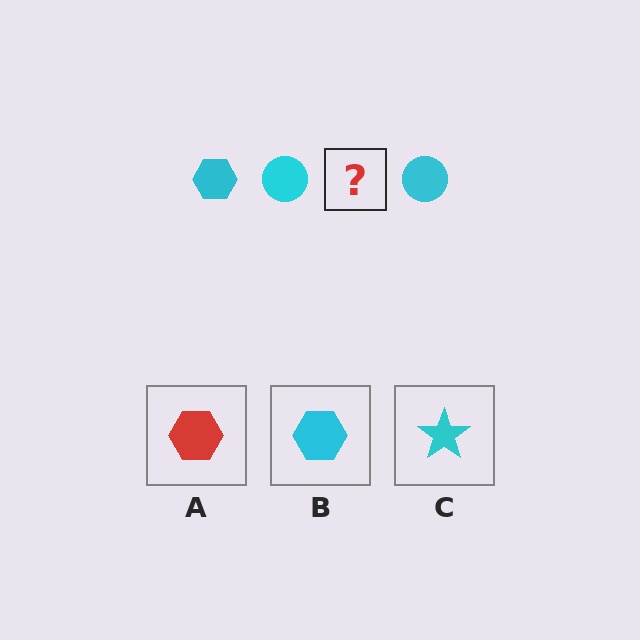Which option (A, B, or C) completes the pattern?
B.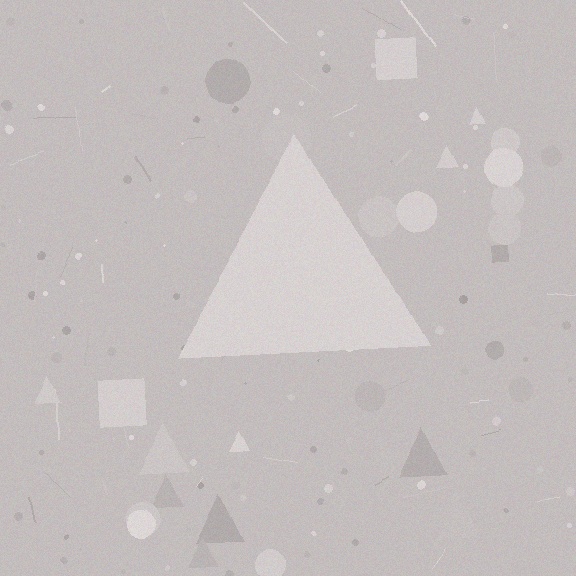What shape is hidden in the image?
A triangle is hidden in the image.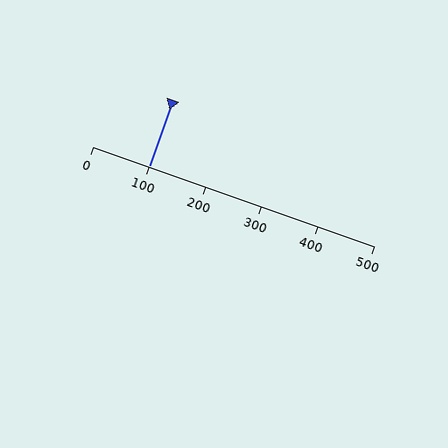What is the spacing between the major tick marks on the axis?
The major ticks are spaced 100 apart.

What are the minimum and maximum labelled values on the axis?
The axis runs from 0 to 500.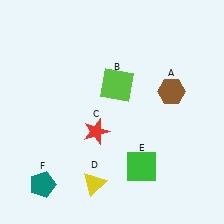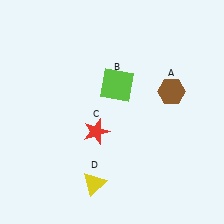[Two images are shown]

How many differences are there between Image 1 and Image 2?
There are 2 differences between the two images.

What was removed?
The green square (E), the teal pentagon (F) were removed in Image 2.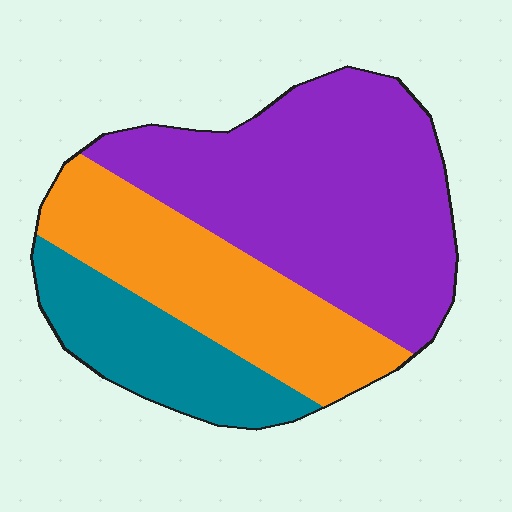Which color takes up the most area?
Purple, at roughly 50%.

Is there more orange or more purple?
Purple.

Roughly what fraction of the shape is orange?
Orange covers around 30% of the shape.